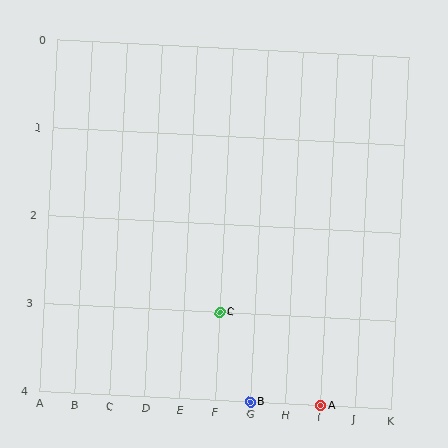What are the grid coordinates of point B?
Point B is at grid coordinates (G, 4).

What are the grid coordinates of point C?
Point C is at grid coordinates (F, 3).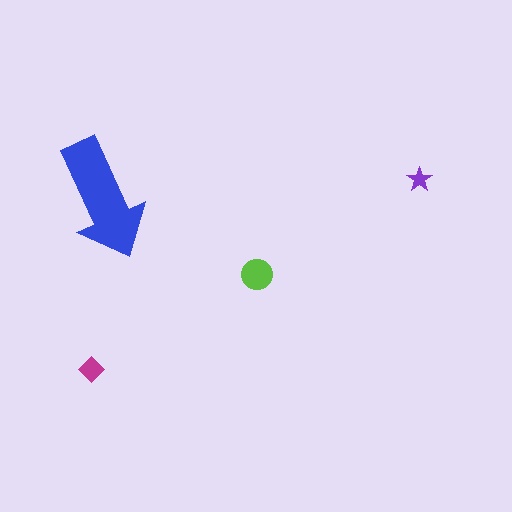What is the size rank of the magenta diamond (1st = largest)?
3rd.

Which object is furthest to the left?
The magenta diamond is leftmost.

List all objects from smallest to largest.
The purple star, the magenta diamond, the lime circle, the blue arrow.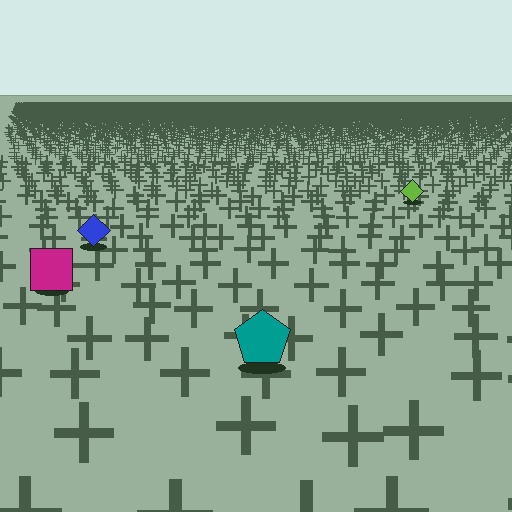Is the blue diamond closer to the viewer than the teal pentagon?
No. The teal pentagon is closer — you can tell from the texture gradient: the ground texture is coarser near it.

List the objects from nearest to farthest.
From nearest to farthest: the teal pentagon, the magenta square, the blue diamond, the lime diamond.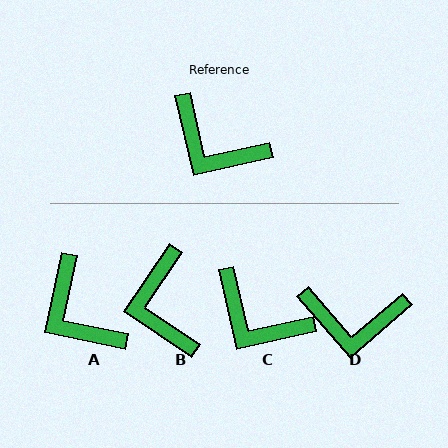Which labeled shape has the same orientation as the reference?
C.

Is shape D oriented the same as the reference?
No, it is off by about 28 degrees.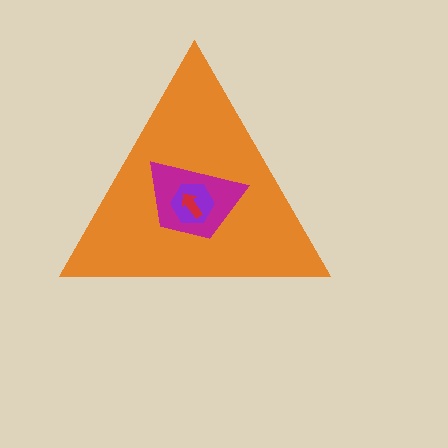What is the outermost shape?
The orange triangle.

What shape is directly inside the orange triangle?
The magenta trapezoid.